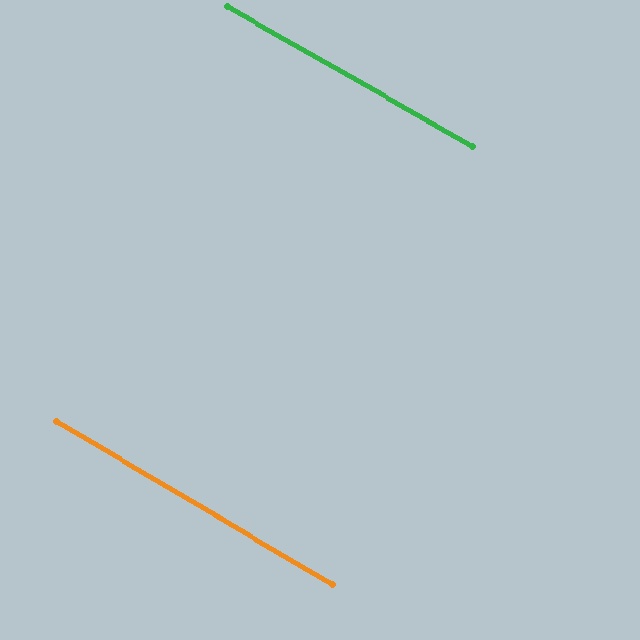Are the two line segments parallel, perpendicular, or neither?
Parallel — their directions differ by only 0.9°.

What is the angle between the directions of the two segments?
Approximately 1 degree.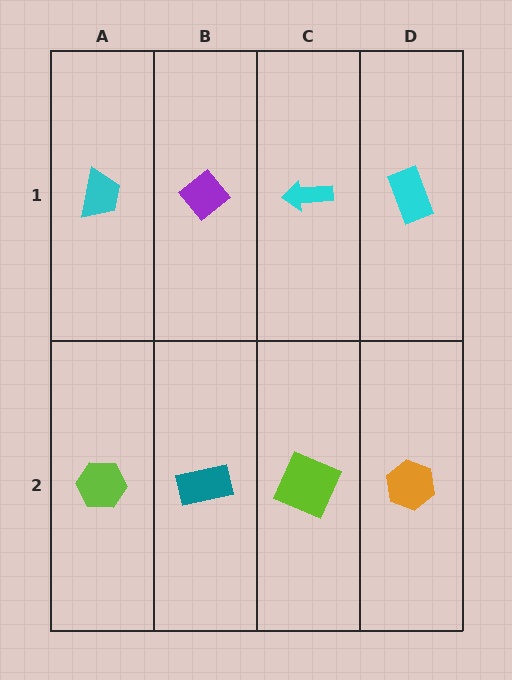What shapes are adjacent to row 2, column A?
A cyan trapezoid (row 1, column A), a teal rectangle (row 2, column B).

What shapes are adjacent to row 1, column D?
An orange hexagon (row 2, column D), a cyan arrow (row 1, column C).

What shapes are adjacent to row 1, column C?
A lime square (row 2, column C), a purple diamond (row 1, column B), a cyan rectangle (row 1, column D).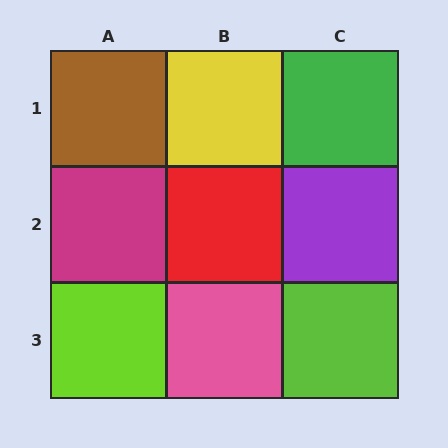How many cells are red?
1 cell is red.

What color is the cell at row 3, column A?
Lime.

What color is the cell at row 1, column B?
Yellow.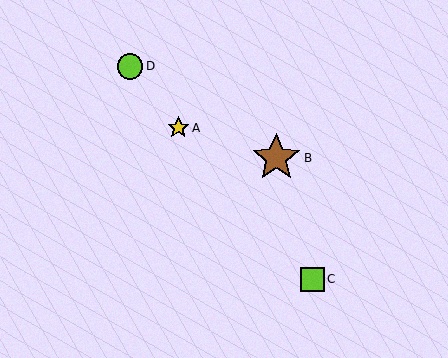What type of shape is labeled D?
Shape D is a lime circle.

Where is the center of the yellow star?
The center of the yellow star is at (179, 128).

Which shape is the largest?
The brown star (labeled B) is the largest.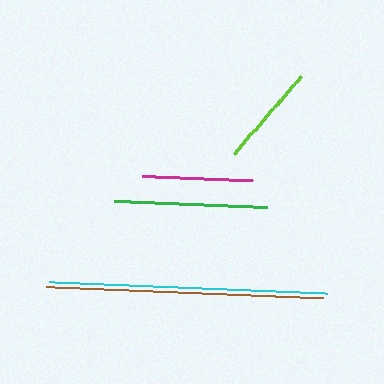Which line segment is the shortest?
The lime line is the shortest at approximately 103 pixels.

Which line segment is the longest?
The cyan line is the longest at approximately 278 pixels.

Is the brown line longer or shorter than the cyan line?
The cyan line is longer than the brown line.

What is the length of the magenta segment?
The magenta segment is approximately 111 pixels long.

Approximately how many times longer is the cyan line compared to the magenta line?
The cyan line is approximately 2.5 times the length of the magenta line.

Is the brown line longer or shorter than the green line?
The brown line is longer than the green line.